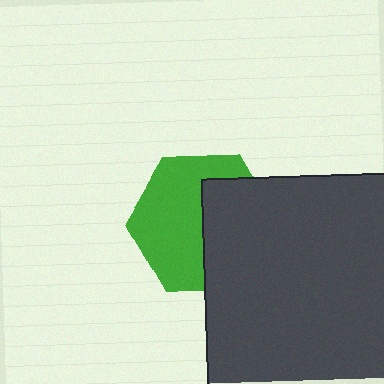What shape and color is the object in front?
The object in front is a dark gray rectangle.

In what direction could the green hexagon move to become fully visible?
The green hexagon could move left. That would shift it out from behind the dark gray rectangle entirely.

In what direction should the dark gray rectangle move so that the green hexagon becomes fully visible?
The dark gray rectangle should move right. That is the shortest direction to clear the overlap and leave the green hexagon fully visible.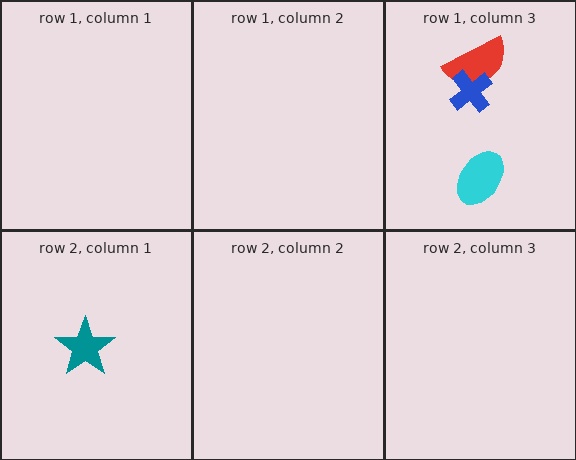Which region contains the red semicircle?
The row 1, column 3 region.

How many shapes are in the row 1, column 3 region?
3.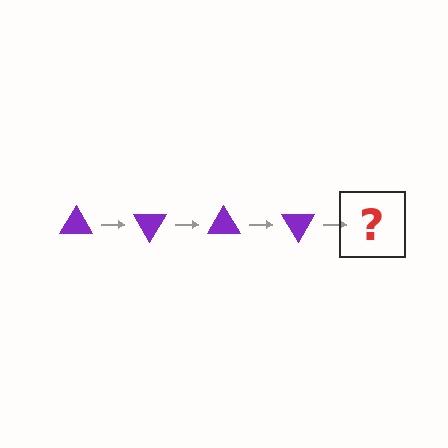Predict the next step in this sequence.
The next step is a purple triangle rotated 240 degrees.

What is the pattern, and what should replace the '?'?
The pattern is that the triangle rotates 60 degrees each step. The '?' should be a purple triangle rotated 240 degrees.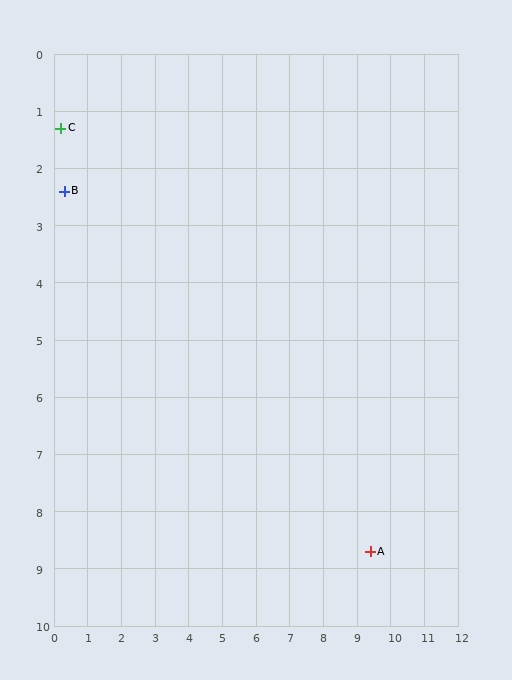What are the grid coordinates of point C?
Point C is at approximately (0.2, 1.3).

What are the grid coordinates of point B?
Point B is at approximately (0.3, 2.4).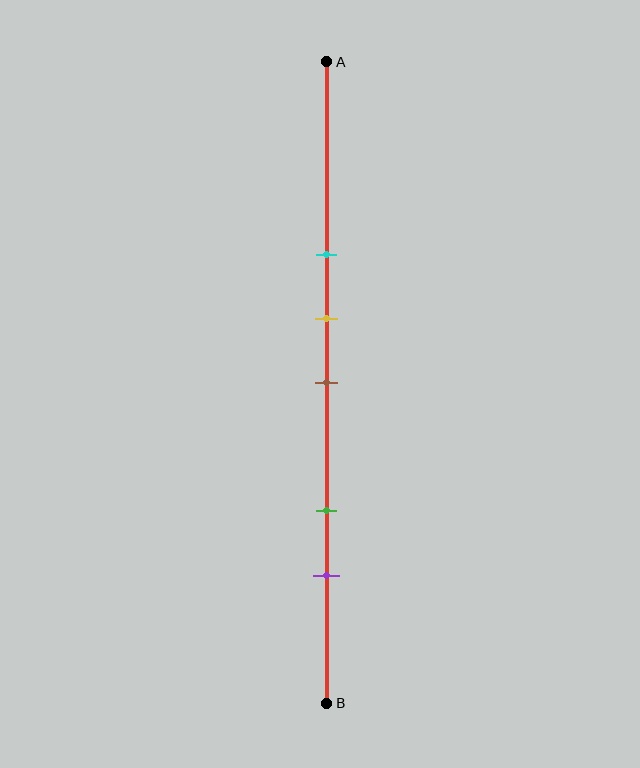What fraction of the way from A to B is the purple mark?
The purple mark is approximately 80% (0.8) of the way from A to B.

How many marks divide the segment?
There are 5 marks dividing the segment.